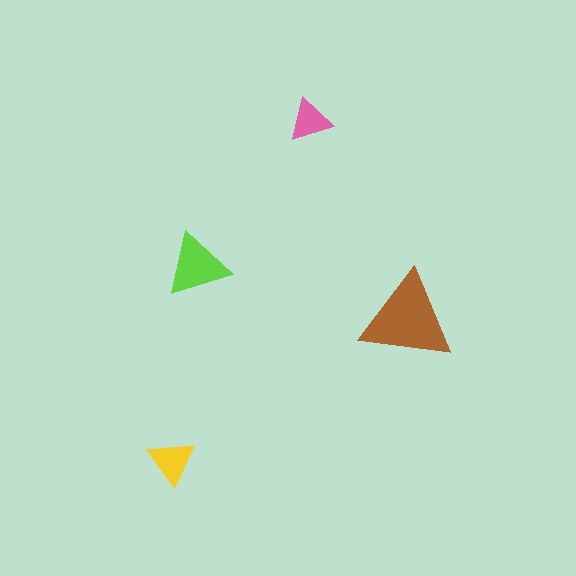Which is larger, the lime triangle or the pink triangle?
The lime one.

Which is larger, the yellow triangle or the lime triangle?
The lime one.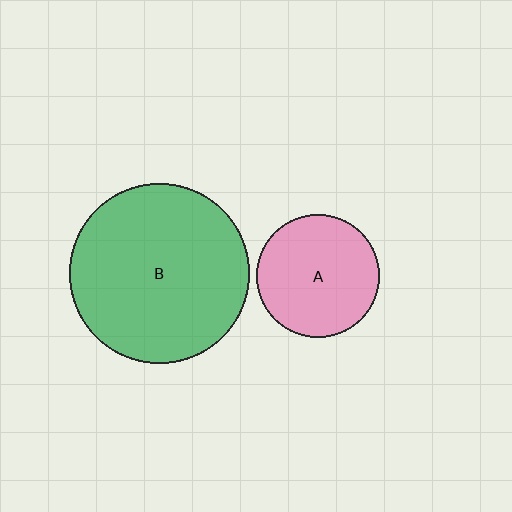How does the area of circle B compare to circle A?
Approximately 2.1 times.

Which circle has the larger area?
Circle B (green).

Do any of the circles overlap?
No, none of the circles overlap.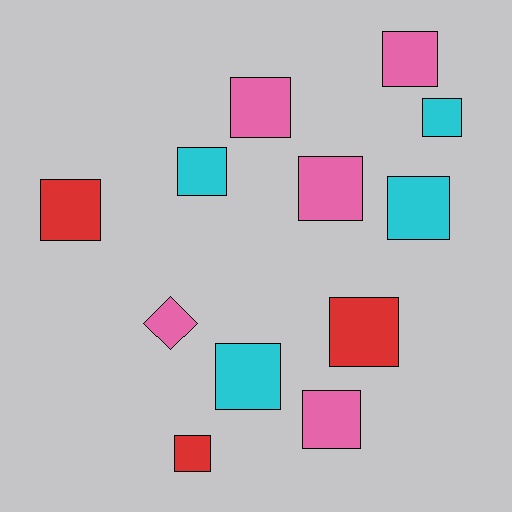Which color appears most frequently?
Pink, with 5 objects.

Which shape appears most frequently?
Square, with 11 objects.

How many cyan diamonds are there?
There are no cyan diamonds.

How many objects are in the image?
There are 12 objects.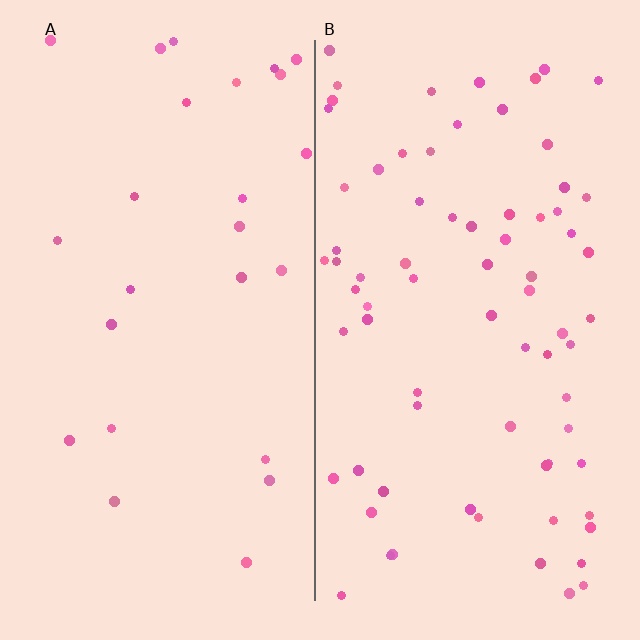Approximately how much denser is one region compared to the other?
Approximately 2.9× — region B over region A.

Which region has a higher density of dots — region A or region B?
B (the right).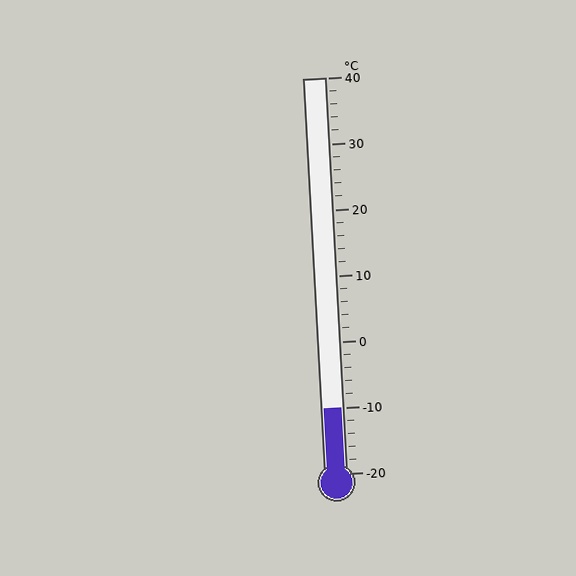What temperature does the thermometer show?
The thermometer shows approximately -10°C.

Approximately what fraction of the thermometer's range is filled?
The thermometer is filled to approximately 15% of its range.